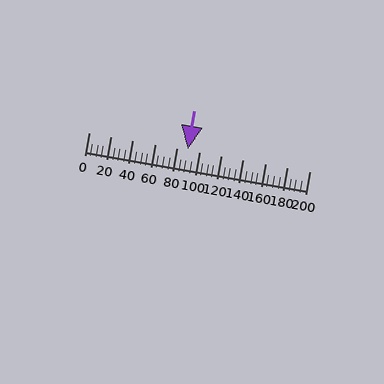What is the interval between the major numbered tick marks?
The major tick marks are spaced 20 units apart.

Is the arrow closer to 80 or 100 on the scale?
The arrow is closer to 100.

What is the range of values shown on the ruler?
The ruler shows values from 0 to 200.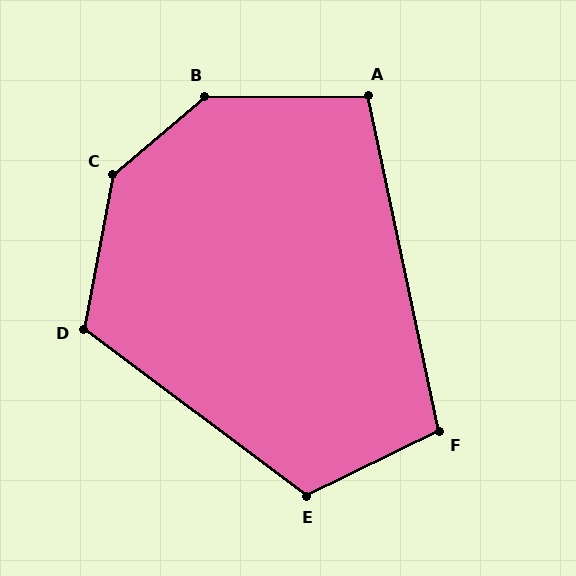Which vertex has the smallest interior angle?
A, at approximately 102 degrees.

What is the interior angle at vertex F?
Approximately 104 degrees (obtuse).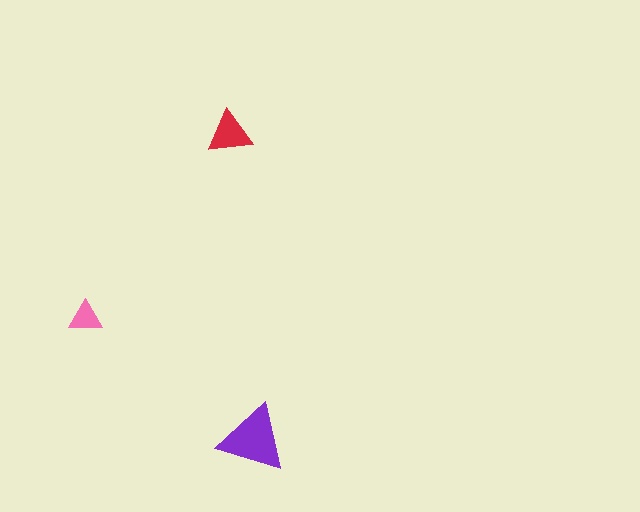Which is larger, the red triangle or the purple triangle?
The purple one.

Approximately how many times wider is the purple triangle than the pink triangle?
About 2 times wider.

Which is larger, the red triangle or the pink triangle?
The red one.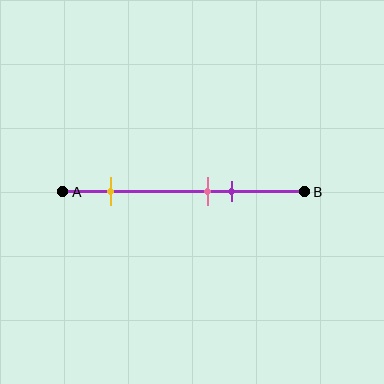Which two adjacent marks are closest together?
The pink and purple marks are the closest adjacent pair.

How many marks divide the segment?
There are 3 marks dividing the segment.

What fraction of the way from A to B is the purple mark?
The purple mark is approximately 70% (0.7) of the way from A to B.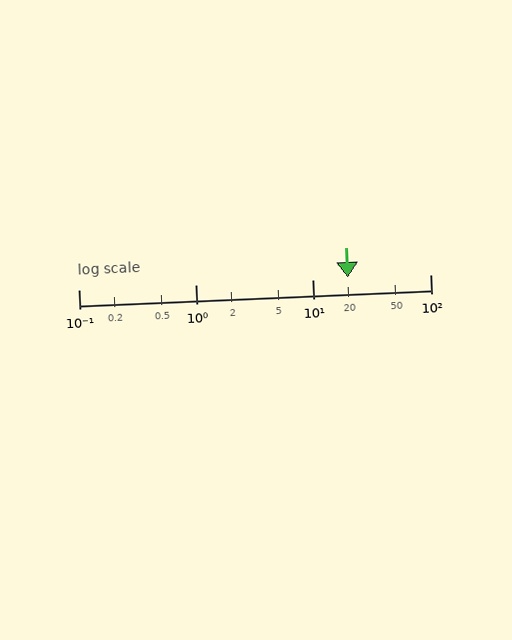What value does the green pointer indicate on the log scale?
The pointer indicates approximately 20.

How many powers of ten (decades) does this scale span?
The scale spans 3 decades, from 0.1 to 100.